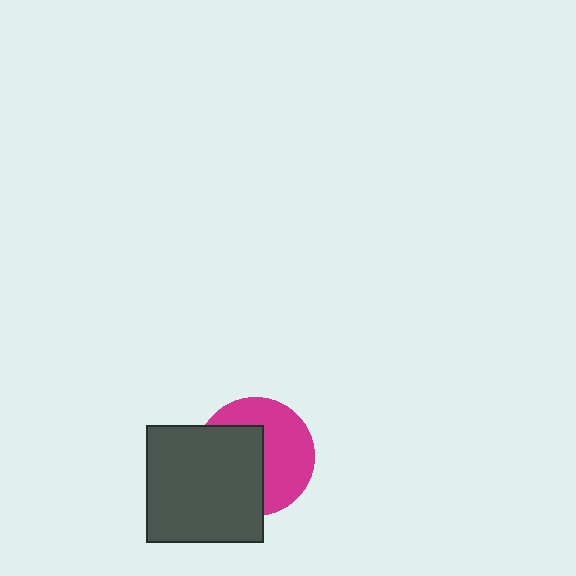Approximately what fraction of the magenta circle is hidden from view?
Roughly 47% of the magenta circle is hidden behind the dark gray square.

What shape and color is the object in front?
The object in front is a dark gray square.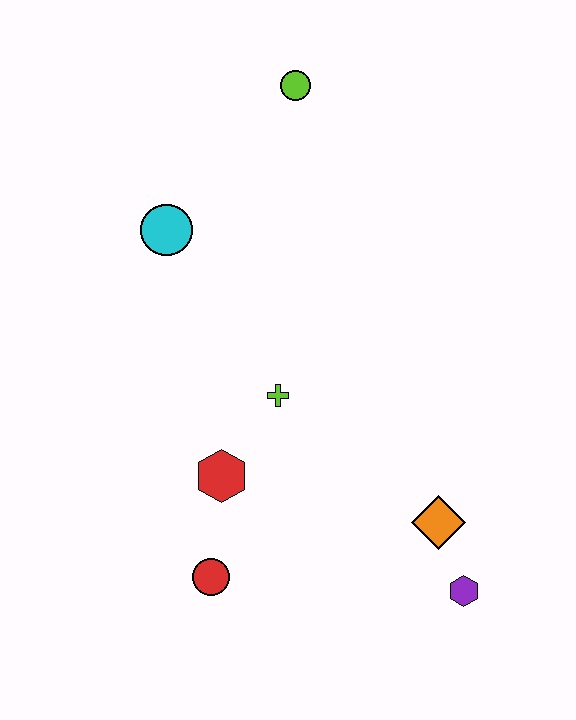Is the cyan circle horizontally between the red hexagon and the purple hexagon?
No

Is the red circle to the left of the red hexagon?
Yes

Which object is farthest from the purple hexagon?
The lime circle is farthest from the purple hexagon.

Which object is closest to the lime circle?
The cyan circle is closest to the lime circle.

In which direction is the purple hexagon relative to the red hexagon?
The purple hexagon is to the right of the red hexagon.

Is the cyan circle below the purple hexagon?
No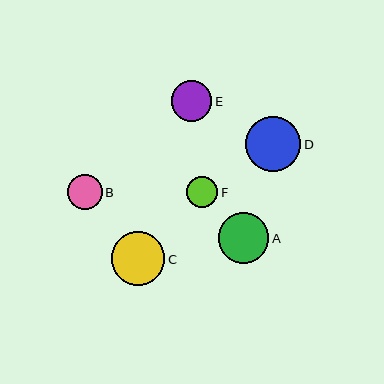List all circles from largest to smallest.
From largest to smallest: D, C, A, E, B, F.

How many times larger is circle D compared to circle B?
Circle D is approximately 1.6 times the size of circle B.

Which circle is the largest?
Circle D is the largest with a size of approximately 55 pixels.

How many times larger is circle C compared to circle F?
Circle C is approximately 1.7 times the size of circle F.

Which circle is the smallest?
Circle F is the smallest with a size of approximately 31 pixels.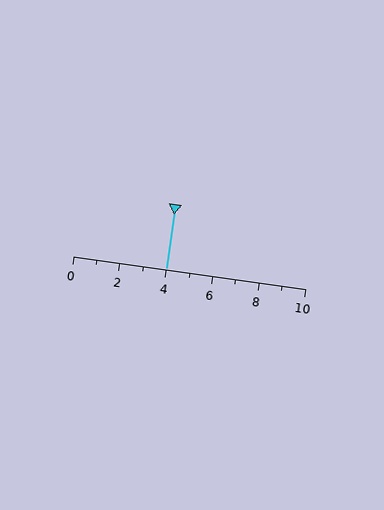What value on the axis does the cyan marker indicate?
The marker indicates approximately 4.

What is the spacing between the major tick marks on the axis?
The major ticks are spaced 2 apart.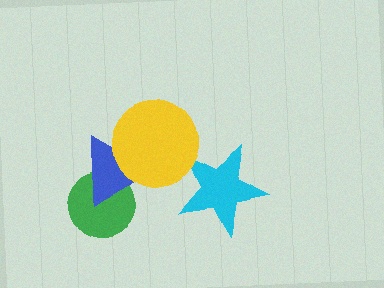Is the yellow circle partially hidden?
No, no other shape covers it.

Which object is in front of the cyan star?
The yellow circle is in front of the cyan star.